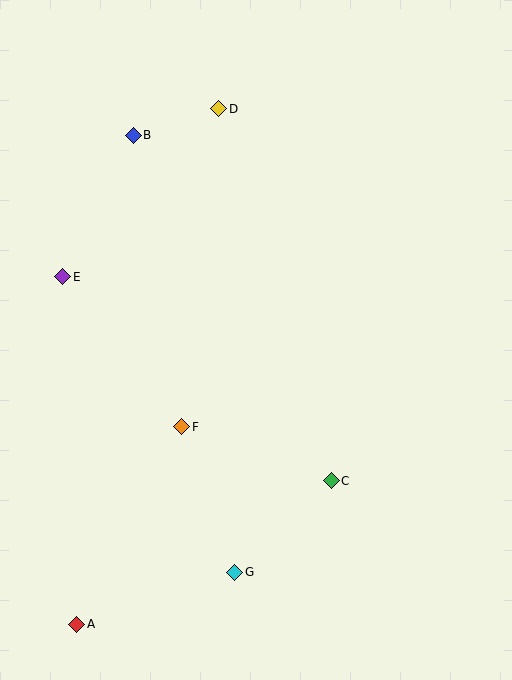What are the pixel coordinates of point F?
Point F is at (182, 427).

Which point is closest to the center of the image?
Point F at (182, 427) is closest to the center.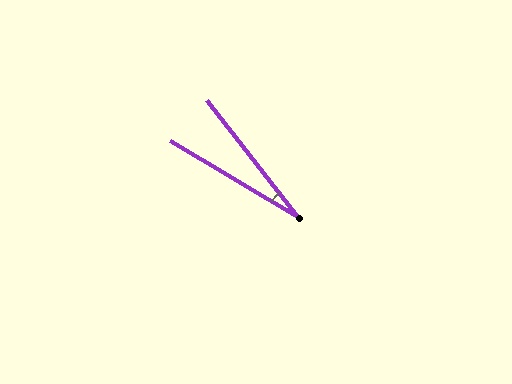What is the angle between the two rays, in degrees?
Approximately 21 degrees.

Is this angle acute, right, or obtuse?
It is acute.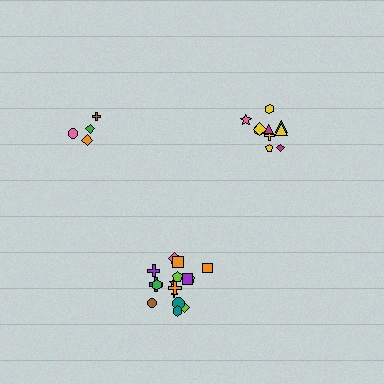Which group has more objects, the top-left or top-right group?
The top-right group.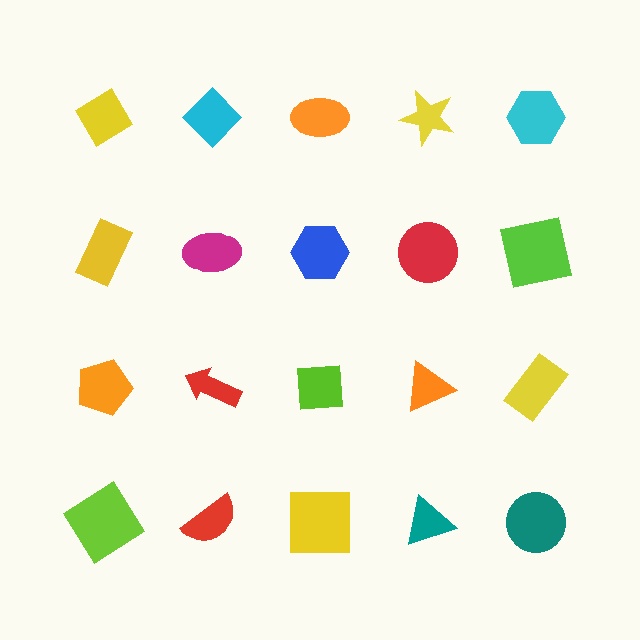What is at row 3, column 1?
An orange pentagon.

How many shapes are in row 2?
5 shapes.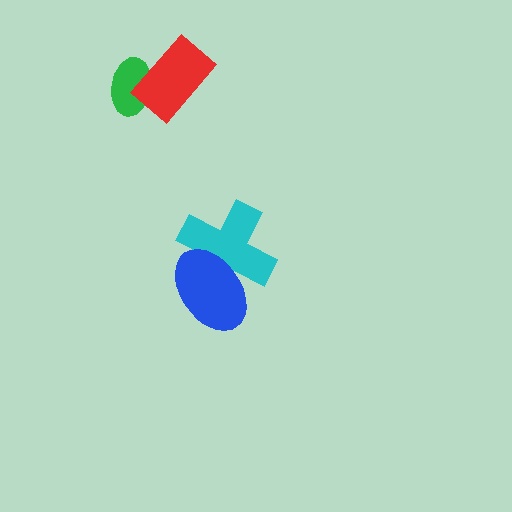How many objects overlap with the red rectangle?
1 object overlaps with the red rectangle.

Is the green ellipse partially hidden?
Yes, it is partially covered by another shape.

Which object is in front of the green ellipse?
The red rectangle is in front of the green ellipse.